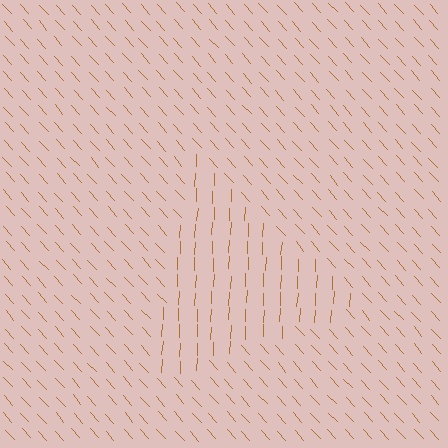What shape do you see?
I see a triangle.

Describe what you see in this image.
The image is filled with small brown line segments. A triangle region in the image has lines oriented differently from the surrounding lines, creating a visible texture boundary.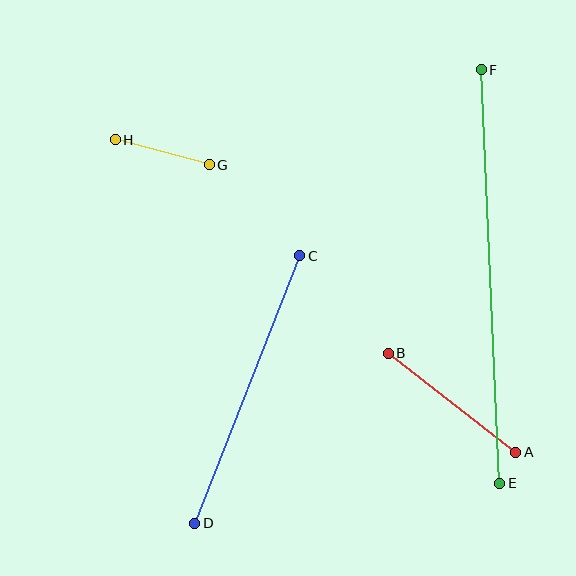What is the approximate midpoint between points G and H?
The midpoint is at approximately (162, 152) pixels.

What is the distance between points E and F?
The distance is approximately 413 pixels.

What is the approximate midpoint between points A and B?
The midpoint is at approximately (452, 403) pixels.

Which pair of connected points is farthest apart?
Points E and F are farthest apart.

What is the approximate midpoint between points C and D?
The midpoint is at approximately (247, 389) pixels.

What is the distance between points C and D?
The distance is approximately 287 pixels.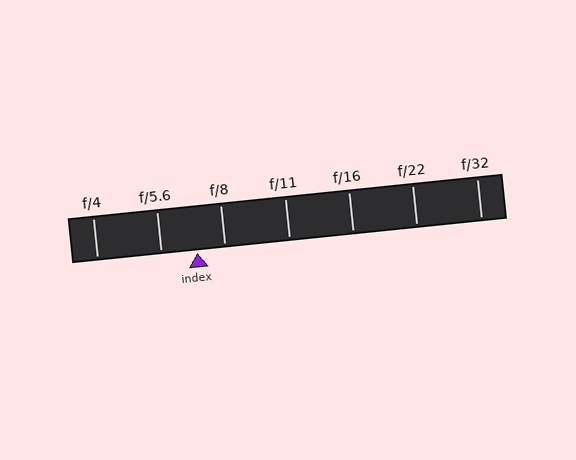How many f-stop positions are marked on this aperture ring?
There are 7 f-stop positions marked.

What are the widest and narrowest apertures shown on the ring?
The widest aperture shown is f/4 and the narrowest is f/32.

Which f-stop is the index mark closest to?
The index mark is closest to f/8.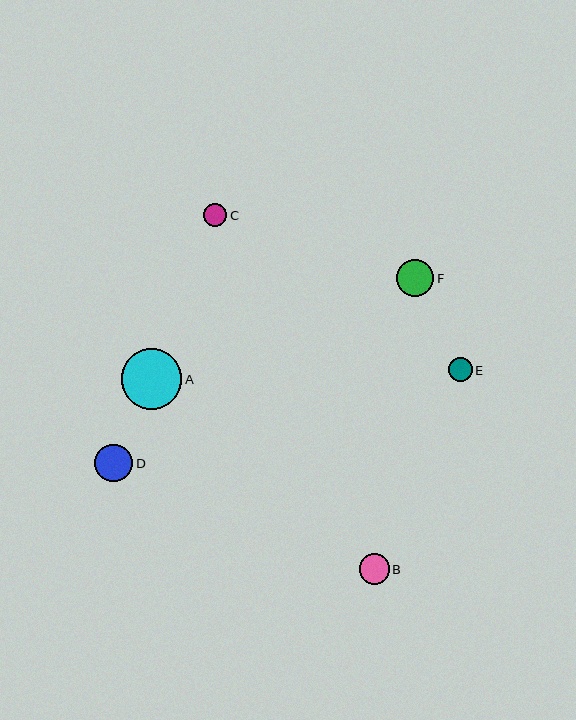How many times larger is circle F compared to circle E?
Circle F is approximately 1.6 times the size of circle E.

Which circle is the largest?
Circle A is the largest with a size of approximately 61 pixels.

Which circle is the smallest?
Circle C is the smallest with a size of approximately 23 pixels.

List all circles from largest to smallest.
From largest to smallest: A, D, F, B, E, C.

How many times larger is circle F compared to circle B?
Circle F is approximately 1.2 times the size of circle B.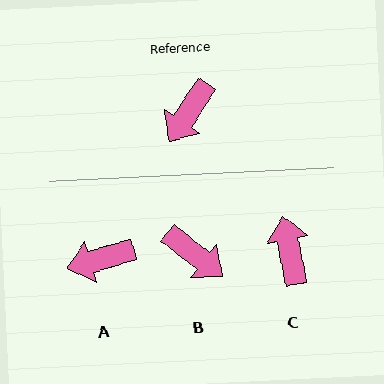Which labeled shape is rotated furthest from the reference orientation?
C, about 135 degrees away.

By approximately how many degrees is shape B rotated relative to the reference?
Approximately 85 degrees counter-clockwise.